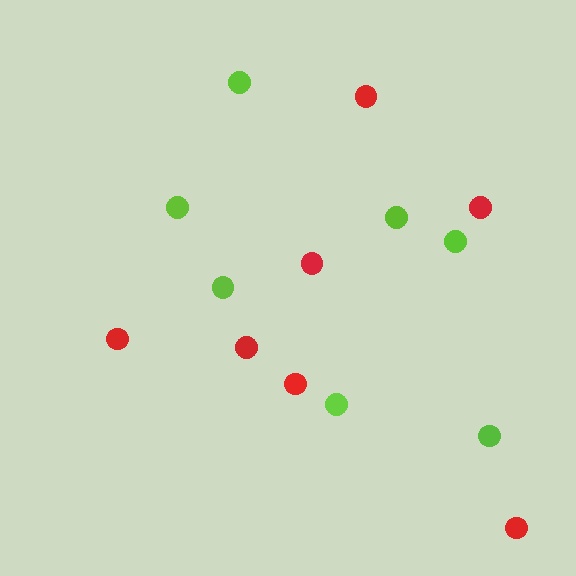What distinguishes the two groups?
There are 2 groups: one group of lime circles (7) and one group of red circles (7).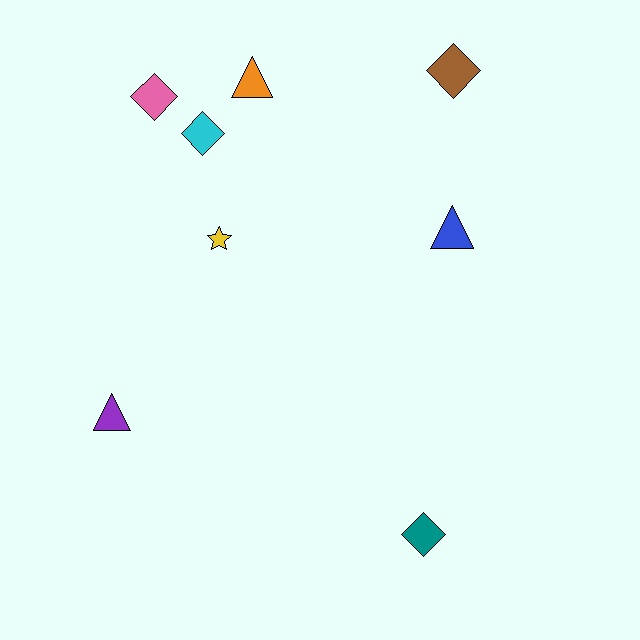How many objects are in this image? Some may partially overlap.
There are 8 objects.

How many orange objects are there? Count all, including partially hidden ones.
There is 1 orange object.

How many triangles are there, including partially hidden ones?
There are 3 triangles.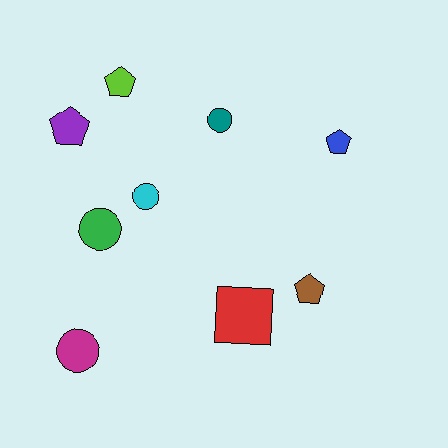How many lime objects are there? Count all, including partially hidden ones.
There is 1 lime object.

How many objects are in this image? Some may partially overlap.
There are 9 objects.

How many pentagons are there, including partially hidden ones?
There are 4 pentagons.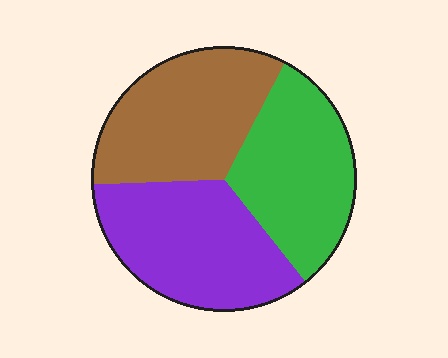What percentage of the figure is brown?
Brown takes up between a third and a half of the figure.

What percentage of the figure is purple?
Purple takes up about one third (1/3) of the figure.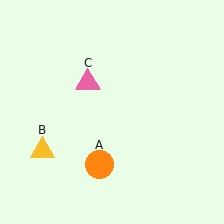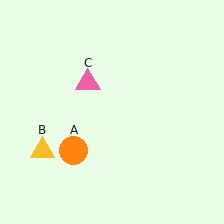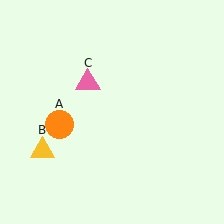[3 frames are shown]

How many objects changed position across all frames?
1 object changed position: orange circle (object A).